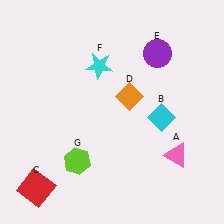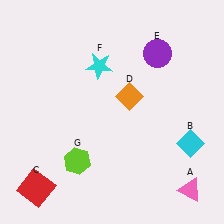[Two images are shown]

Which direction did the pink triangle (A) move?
The pink triangle (A) moved down.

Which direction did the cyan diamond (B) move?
The cyan diamond (B) moved right.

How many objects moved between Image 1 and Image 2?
2 objects moved between the two images.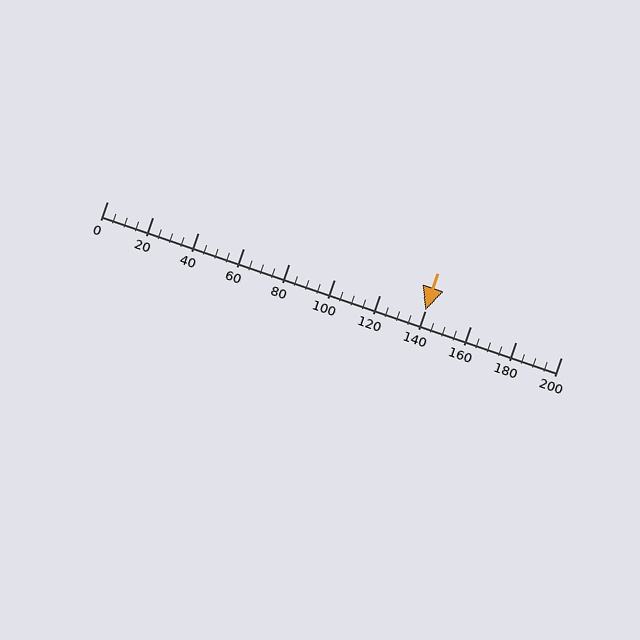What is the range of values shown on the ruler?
The ruler shows values from 0 to 200.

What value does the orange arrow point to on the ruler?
The orange arrow points to approximately 140.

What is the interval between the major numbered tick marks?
The major tick marks are spaced 20 units apart.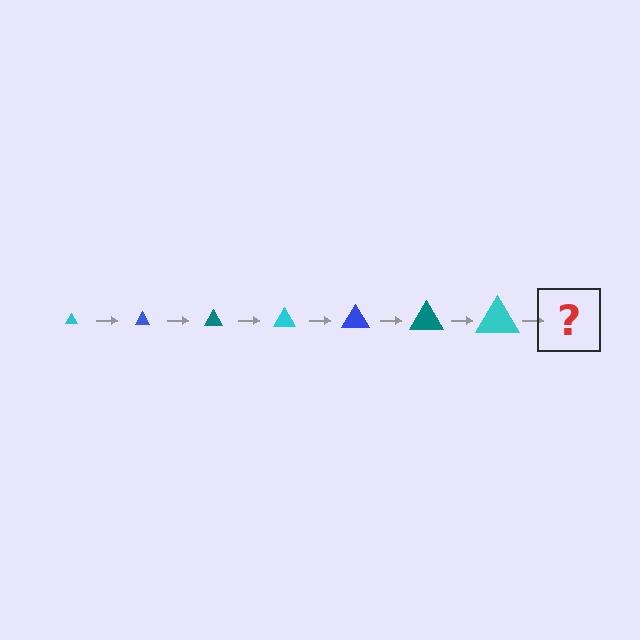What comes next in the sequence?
The next element should be a blue triangle, larger than the previous one.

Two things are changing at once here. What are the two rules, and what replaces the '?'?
The two rules are that the triangle grows larger each step and the color cycles through cyan, blue, and teal. The '?' should be a blue triangle, larger than the previous one.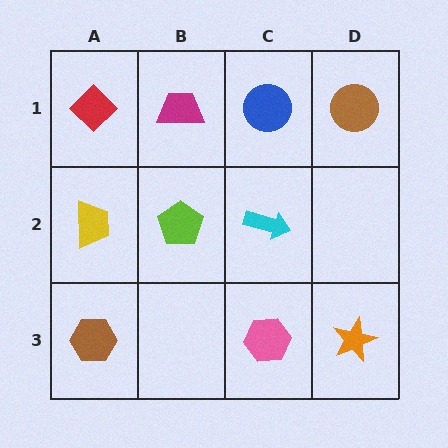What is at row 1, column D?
A brown circle.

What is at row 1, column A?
A red diamond.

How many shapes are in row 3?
3 shapes.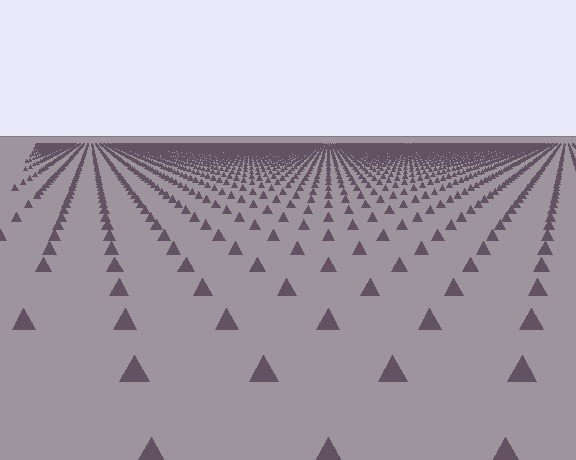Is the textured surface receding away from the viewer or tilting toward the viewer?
The surface is receding away from the viewer. Texture elements get smaller and denser toward the top.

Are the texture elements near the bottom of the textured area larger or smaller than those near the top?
Larger. Near the bottom, elements are closer to the viewer and appear at a bigger on-screen size.